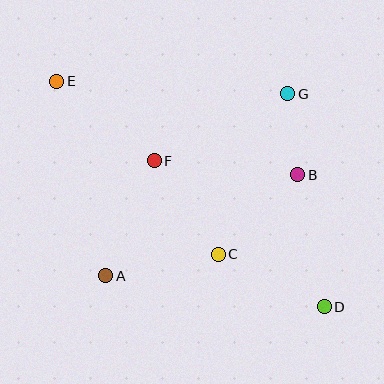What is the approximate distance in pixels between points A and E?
The distance between A and E is approximately 201 pixels.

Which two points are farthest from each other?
Points D and E are farthest from each other.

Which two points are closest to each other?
Points B and G are closest to each other.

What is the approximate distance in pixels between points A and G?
The distance between A and G is approximately 257 pixels.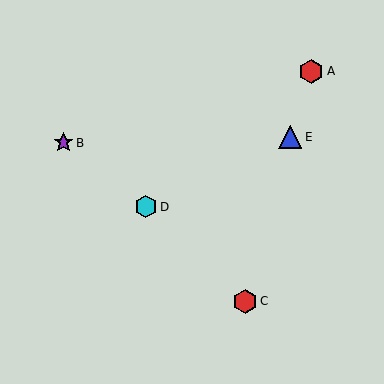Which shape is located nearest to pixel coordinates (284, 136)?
The blue triangle (labeled E) at (290, 137) is nearest to that location.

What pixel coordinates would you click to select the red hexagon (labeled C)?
Click at (245, 301) to select the red hexagon C.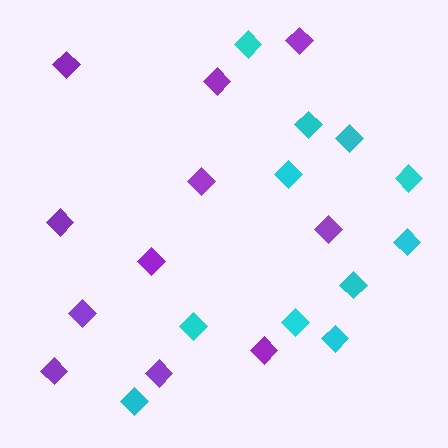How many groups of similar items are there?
There are 2 groups: one group of cyan diamonds (11) and one group of purple diamonds (11).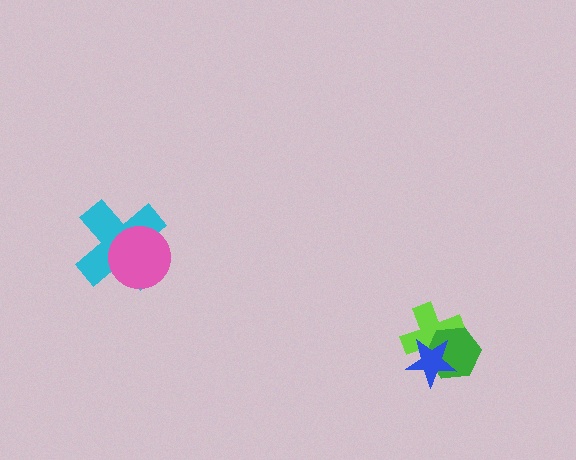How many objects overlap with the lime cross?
2 objects overlap with the lime cross.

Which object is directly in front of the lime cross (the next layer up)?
The green hexagon is directly in front of the lime cross.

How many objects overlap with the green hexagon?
2 objects overlap with the green hexagon.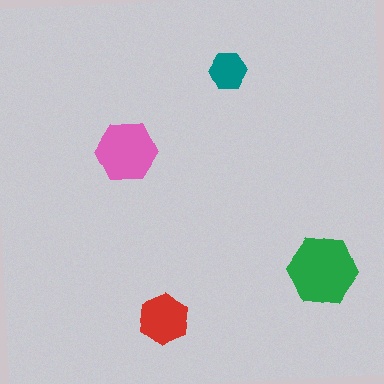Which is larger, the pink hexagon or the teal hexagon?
The pink one.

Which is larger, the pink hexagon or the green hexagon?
The green one.